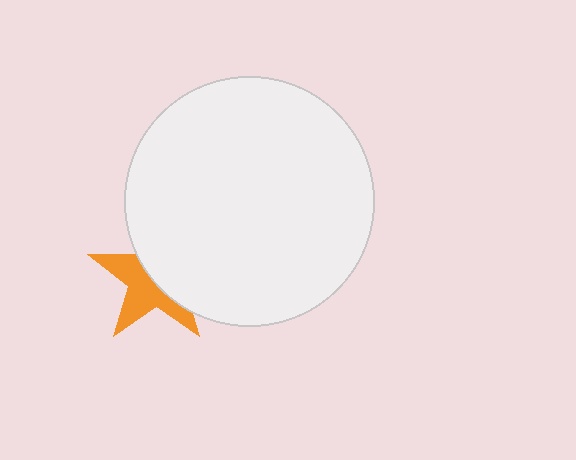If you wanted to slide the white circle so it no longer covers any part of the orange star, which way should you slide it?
Slide it right — that is the most direct way to separate the two shapes.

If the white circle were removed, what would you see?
You would see the complete orange star.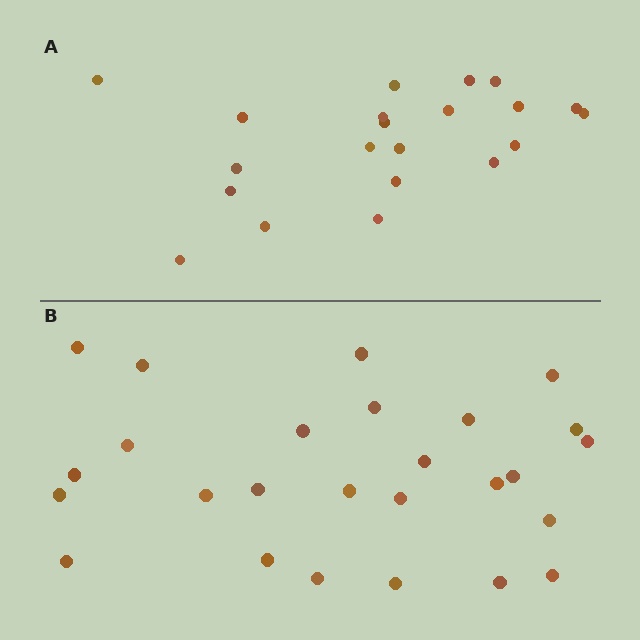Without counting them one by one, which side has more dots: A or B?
Region B (the bottom region) has more dots.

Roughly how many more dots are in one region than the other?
Region B has about 5 more dots than region A.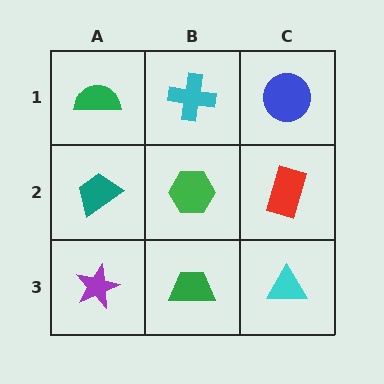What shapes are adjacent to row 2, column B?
A cyan cross (row 1, column B), a green trapezoid (row 3, column B), a teal trapezoid (row 2, column A), a red rectangle (row 2, column C).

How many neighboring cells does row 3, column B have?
3.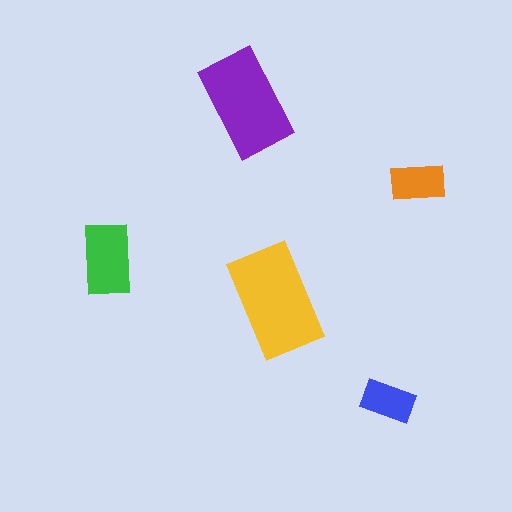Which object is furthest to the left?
The green rectangle is leftmost.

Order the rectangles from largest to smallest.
the yellow one, the purple one, the green one, the orange one, the blue one.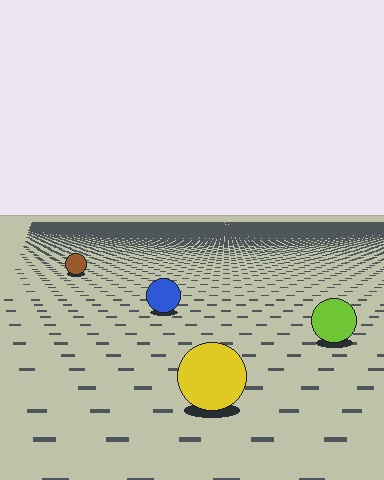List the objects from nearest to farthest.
From nearest to farthest: the yellow circle, the lime circle, the blue circle, the brown circle.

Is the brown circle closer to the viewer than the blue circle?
No. The blue circle is closer — you can tell from the texture gradient: the ground texture is coarser near it.